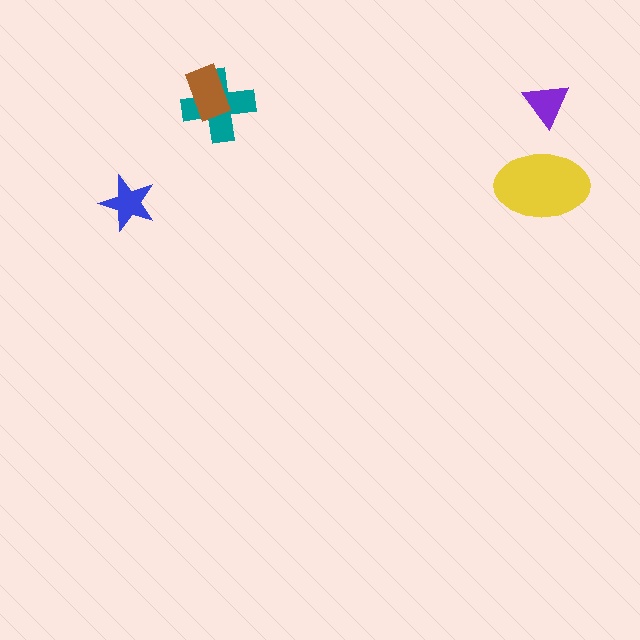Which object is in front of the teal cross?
The brown rectangle is in front of the teal cross.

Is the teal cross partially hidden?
Yes, it is partially covered by another shape.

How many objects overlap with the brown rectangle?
1 object overlaps with the brown rectangle.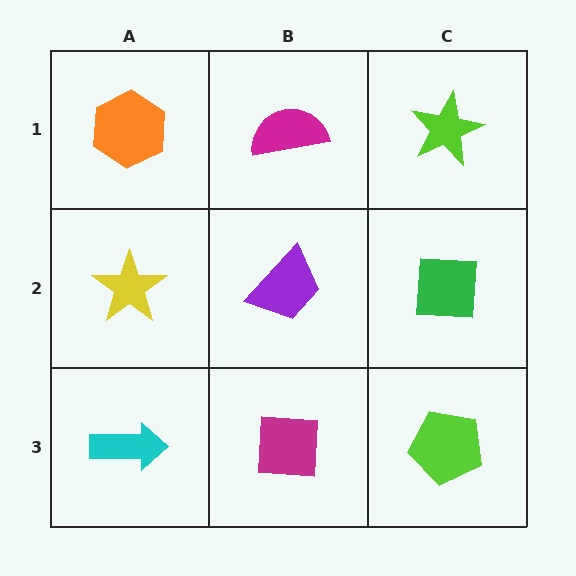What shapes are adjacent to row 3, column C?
A green square (row 2, column C), a magenta square (row 3, column B).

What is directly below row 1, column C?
A green square.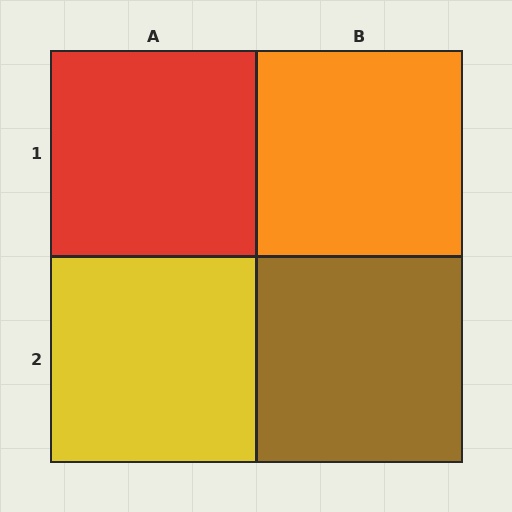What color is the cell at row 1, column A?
Red.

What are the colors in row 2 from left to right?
Yellow, brown.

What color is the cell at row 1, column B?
Orange.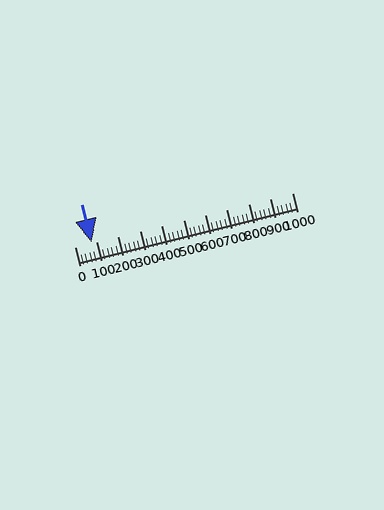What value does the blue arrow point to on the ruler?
The blue arrow points to approximately 80.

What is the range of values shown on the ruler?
The ruler shows values from 0 to 1000.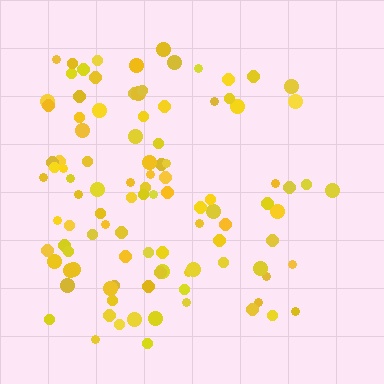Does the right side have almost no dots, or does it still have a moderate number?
Still a moderate number, just noticeably fewer than the left.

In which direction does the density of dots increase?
From right to left, with the left side densest.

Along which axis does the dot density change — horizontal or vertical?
Horizontal.